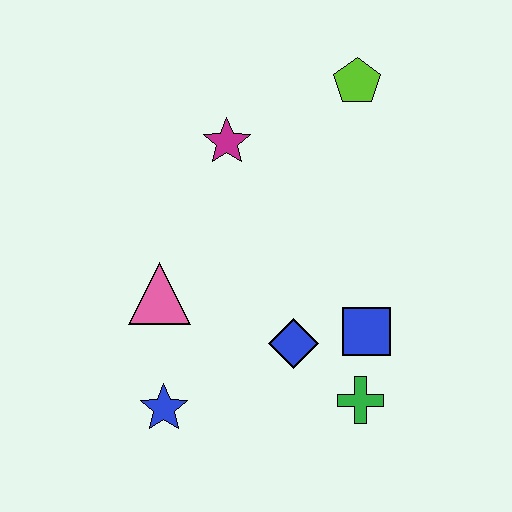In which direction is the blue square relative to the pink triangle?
The blue square is to the right of the pink triangle.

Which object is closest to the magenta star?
The lime pentagon is closest to the magenta star.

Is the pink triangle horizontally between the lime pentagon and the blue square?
No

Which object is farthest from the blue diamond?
The lime pentagon is farthest from the blue diamond.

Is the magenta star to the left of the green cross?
Yes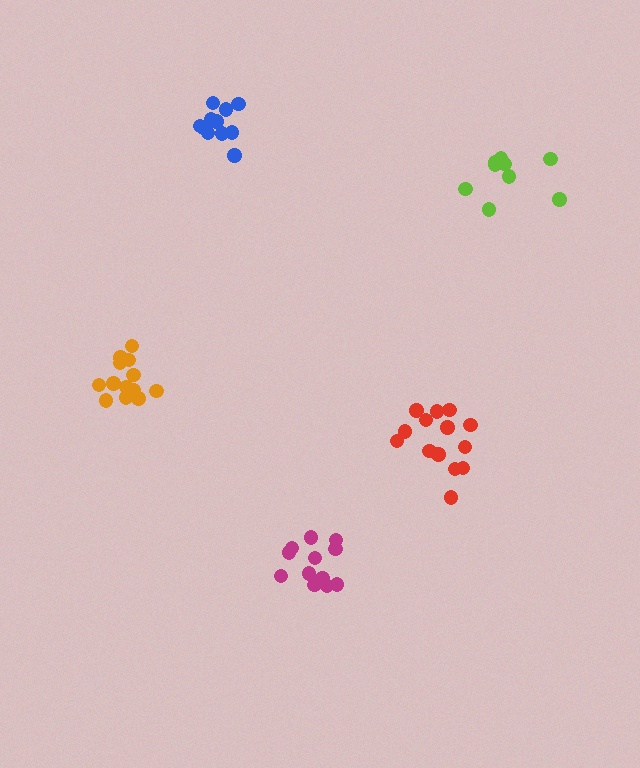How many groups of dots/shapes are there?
There are 5 groups.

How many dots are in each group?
Group 1: 14 dots, Group 2: 15 dots, Group 3: 9 dots, Group 4: 11 dots, Group 5: 13 dots (62 total).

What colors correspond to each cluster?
The clusters are colored: red, orange, lime, blue, magenta.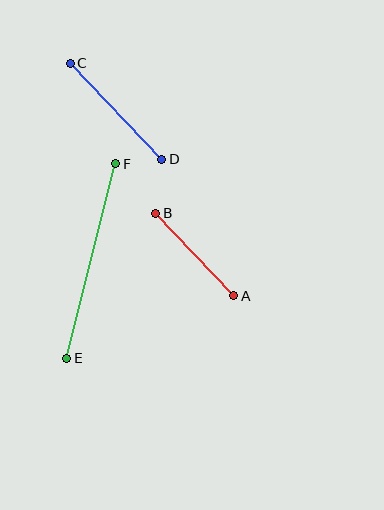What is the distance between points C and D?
The distance is approximately 133 pixels.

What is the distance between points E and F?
The distance is approximately 201 pixels.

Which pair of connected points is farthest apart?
Points E and F are farthest apart.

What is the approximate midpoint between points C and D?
The midpoint is at approximately (116, 111) pixels.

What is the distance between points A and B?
The distance is approximately 114 pixels.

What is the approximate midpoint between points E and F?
The midpoint is at approximately (91, 261) pixels.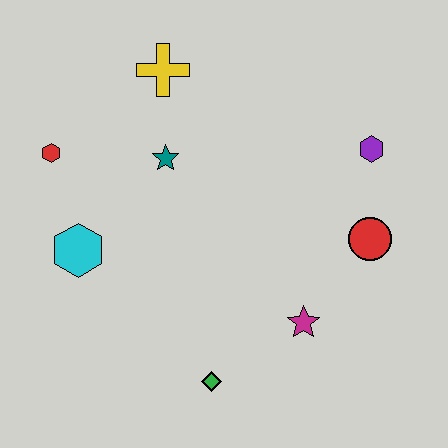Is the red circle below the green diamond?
No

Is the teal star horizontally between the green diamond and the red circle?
No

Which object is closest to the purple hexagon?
The red circle is closest to the purple hexagon.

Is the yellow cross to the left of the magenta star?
Yes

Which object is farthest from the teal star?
The green diamond is farthest from the teal star.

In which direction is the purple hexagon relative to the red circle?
The purple hexagon is above the red circle.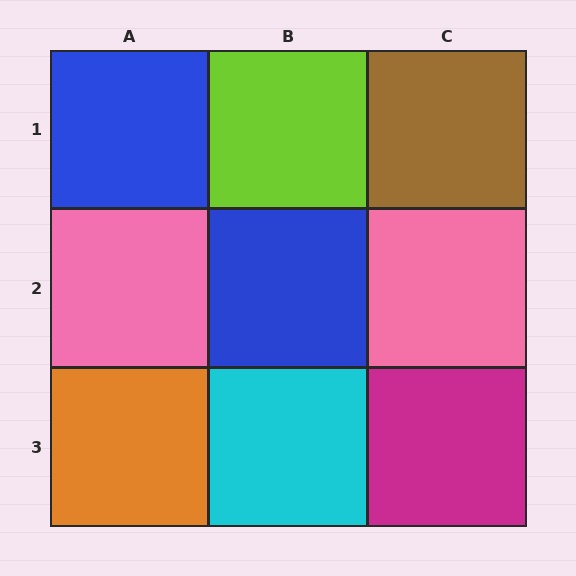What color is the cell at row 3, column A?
Orange.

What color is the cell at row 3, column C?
Magenta.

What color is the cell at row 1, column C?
Brown.